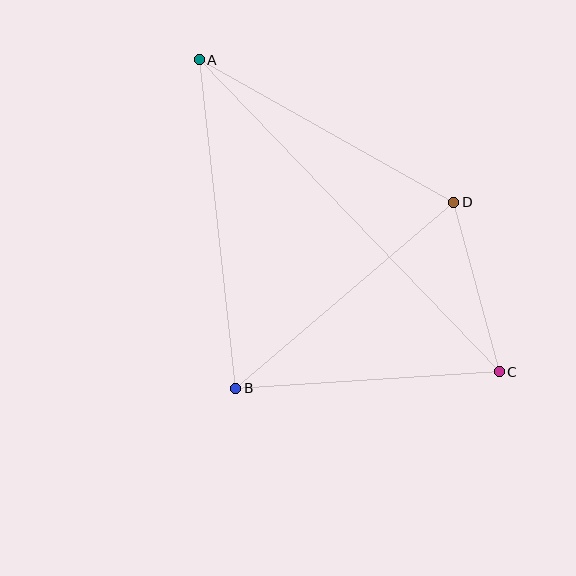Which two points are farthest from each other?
Points A and C are farthest from each other.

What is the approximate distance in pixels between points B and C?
The distance between B and C is approximately 264 pixels.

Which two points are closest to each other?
Points C and D are closest to each other.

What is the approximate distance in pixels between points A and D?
The distance between A and D is approximately 292 pixels.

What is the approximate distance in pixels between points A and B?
The distance between A and B is approximately 330 pixels.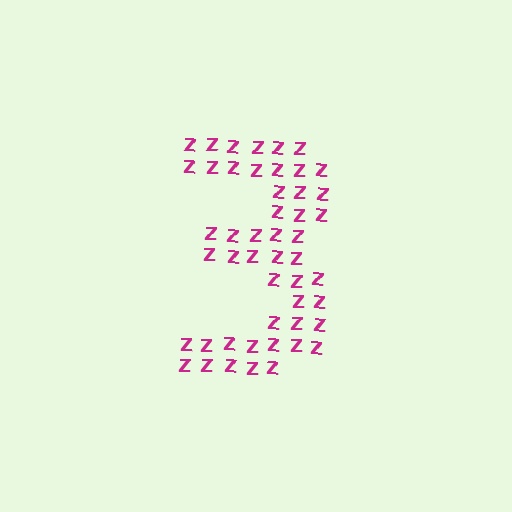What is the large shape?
The large shape is the digit 3.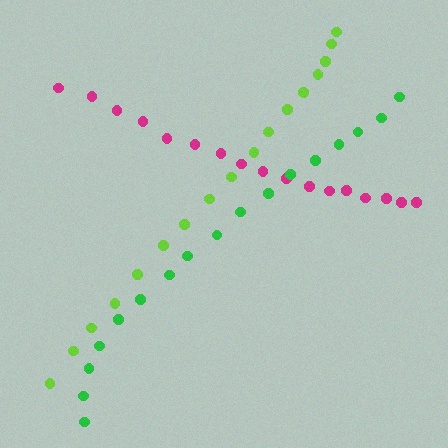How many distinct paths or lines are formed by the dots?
There are 3 distinct paths.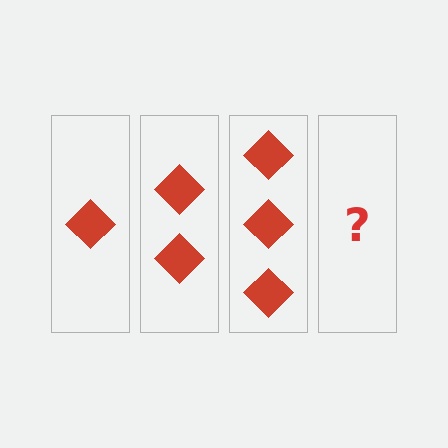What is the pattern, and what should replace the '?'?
The pattern is that each step adds one more diamond. The '?' should be 4 diamonds.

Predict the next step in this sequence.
The next step is 4 diamonds.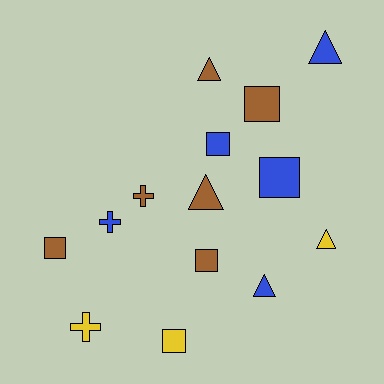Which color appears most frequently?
Brown, with 6 objects.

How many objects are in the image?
There are 14 objects.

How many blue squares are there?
There are 2 blue squares.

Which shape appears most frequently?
Square, with 6 objects.